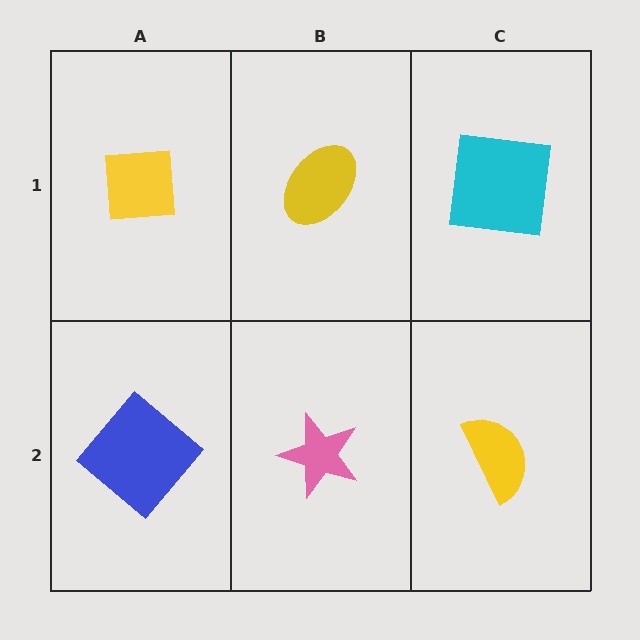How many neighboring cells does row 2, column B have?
3.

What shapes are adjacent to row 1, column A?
A blue diamond (row 2, column A), a yellow ellipse (row 1, column B).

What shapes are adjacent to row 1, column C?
A yellow semicircle (row 2, column C), a yellow ellipse (row 1, column B).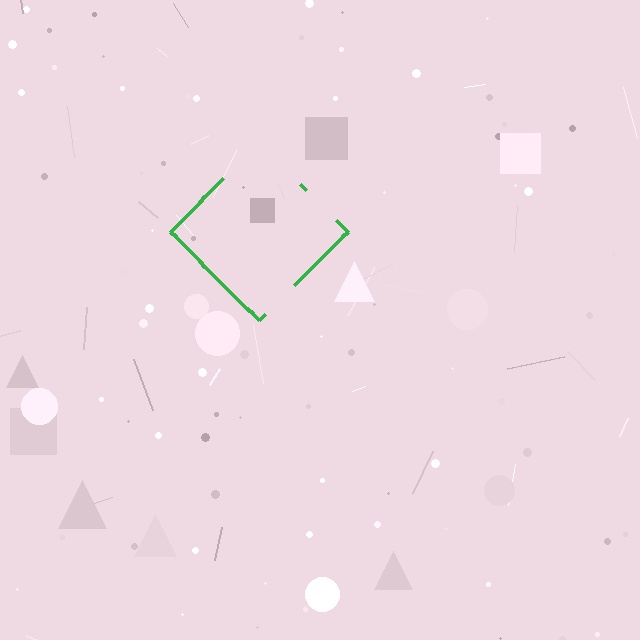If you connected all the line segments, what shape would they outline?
They would outline a diamond.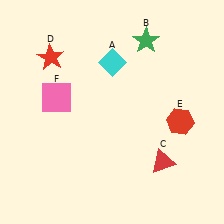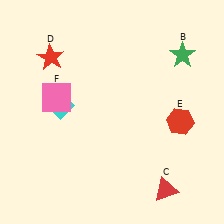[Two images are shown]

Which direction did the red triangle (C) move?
The red triangle (C) moved down.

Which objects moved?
The objects that moved are: the cyan diamond (A), the green star (B), the red triangle (C).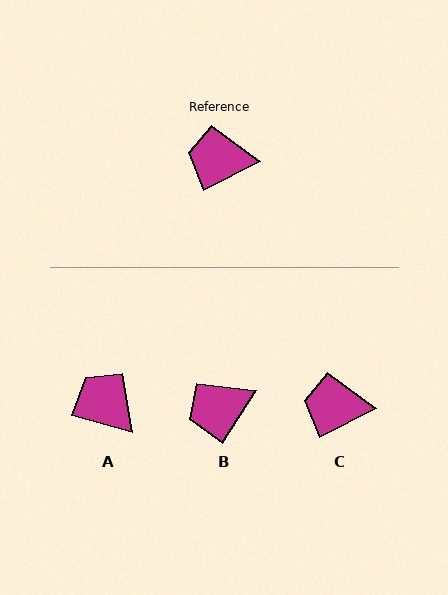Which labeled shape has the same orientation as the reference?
C.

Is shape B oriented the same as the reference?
No, it is off by about 31 degrees.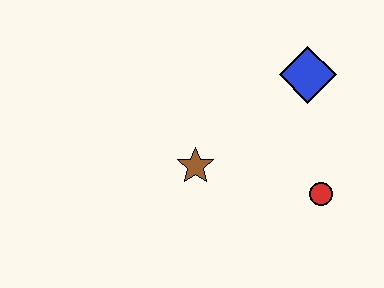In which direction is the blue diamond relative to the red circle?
The blue diamond is above the red circle.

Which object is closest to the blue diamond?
The red circle is closest to the blue diamond.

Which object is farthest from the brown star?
The blue diamond is farthest from the brown star.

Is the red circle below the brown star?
Yes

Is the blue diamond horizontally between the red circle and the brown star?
Yes